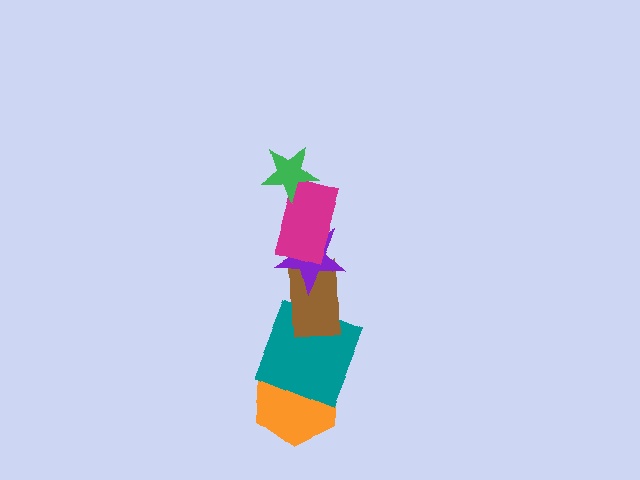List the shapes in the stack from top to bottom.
From top to bottom: the green star, the magenta rectangle, the purple star, the brown rectangle, the teal square, the orange hexagon.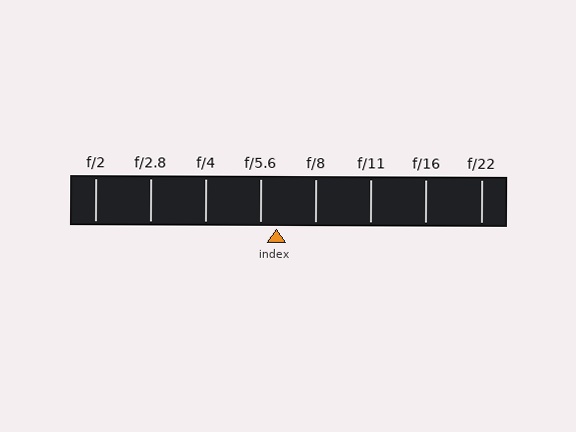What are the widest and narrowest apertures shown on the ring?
The widest aperture shown is f/2 and the narrowest is f/22.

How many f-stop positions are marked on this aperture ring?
There are 8 f-stop positions marked.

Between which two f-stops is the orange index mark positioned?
The index mark is between f/5.6 and f/8.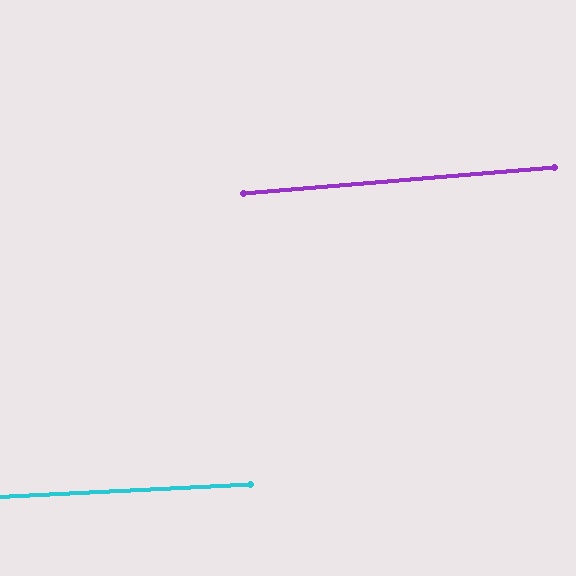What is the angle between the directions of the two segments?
Approximately 2 degrees.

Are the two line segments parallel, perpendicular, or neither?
Parallel — their directions differ by only 1.9°.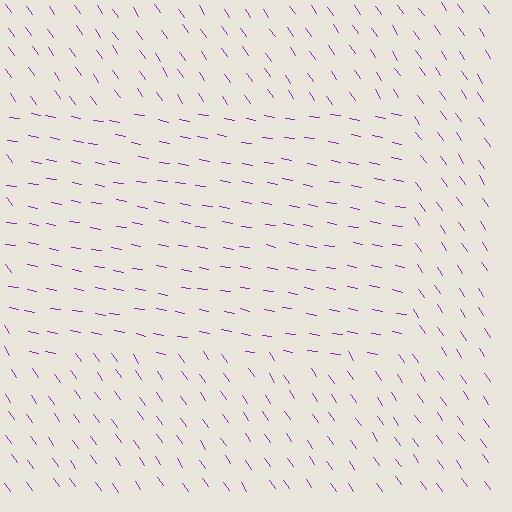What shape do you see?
I see a rectangle.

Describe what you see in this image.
The image is filled with small purple line segments. A rectangle region in the image has lines oriented differently from the surrounding lines, creating a visible texture boundary.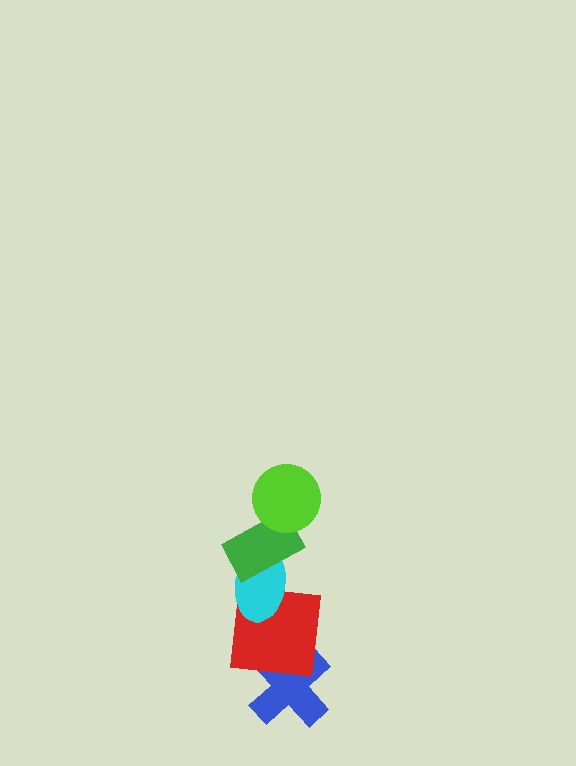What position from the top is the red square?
The red square is 4th from the top.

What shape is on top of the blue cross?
The red square is on top of the blue cross.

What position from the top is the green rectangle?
The green rectangle is 2nd from the top.